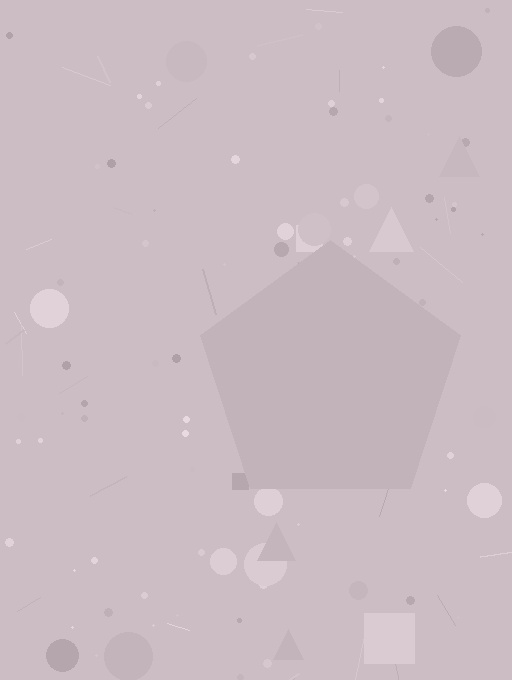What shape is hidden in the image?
A pentagon is hidden in the image.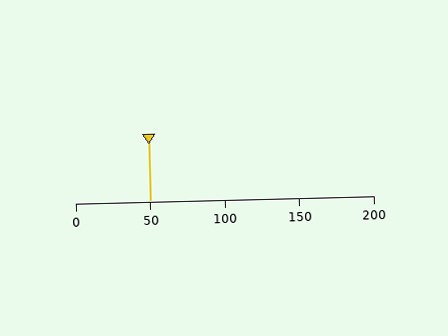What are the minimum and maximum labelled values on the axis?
The axis runs from 0 to 200.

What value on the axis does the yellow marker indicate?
The marker indicates approximately 50.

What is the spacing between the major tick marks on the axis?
The major ticks are spaced 50 apart.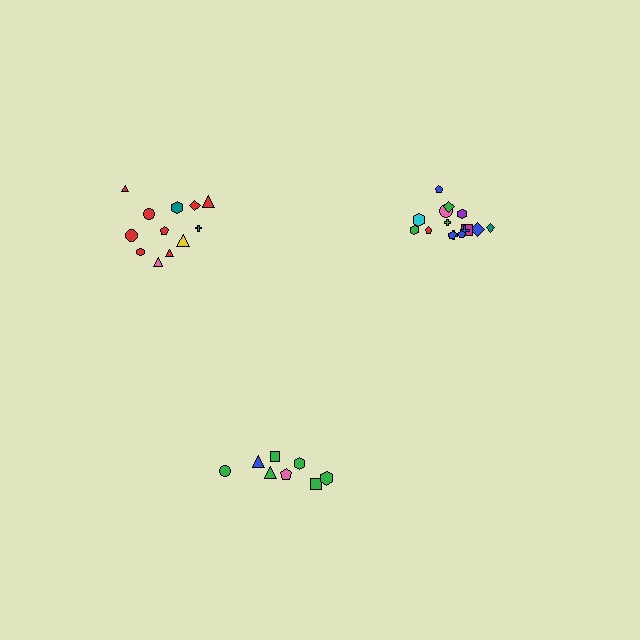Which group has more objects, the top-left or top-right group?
The top-right group.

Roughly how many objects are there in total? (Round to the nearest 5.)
Roughly 35 objects in total.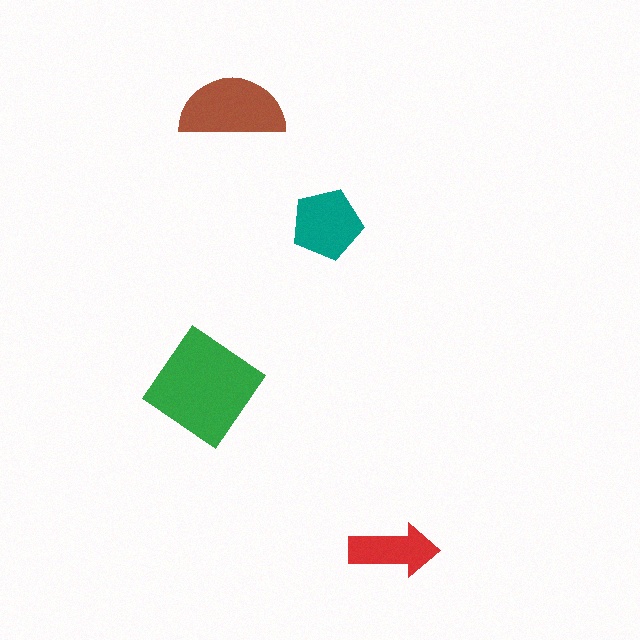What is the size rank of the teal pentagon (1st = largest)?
3rd.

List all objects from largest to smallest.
The green diamond, the brown semicircle, the teal pentagon, the red arrow.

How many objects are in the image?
There are 4 objects in the image.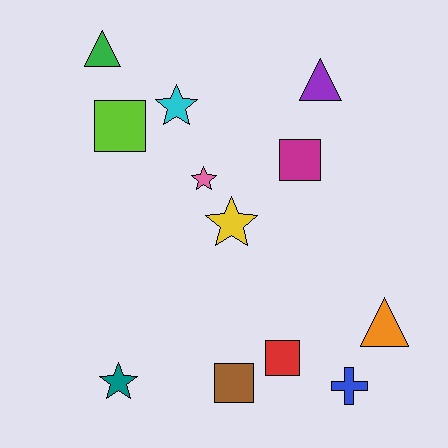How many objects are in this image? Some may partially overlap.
There are 12 objects.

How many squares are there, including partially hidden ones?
There are 4 squares.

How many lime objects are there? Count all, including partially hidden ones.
There is 1 lime object.